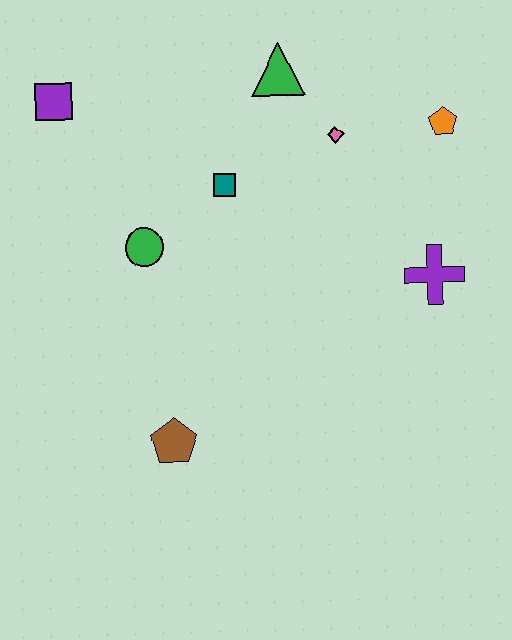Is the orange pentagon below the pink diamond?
No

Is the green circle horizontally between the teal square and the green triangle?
No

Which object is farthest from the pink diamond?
The brown pentagon is farthest from the pink diamond.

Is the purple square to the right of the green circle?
No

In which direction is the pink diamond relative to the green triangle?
The pink diamond is below the green triangle.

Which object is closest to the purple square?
The green circle is closest to the purple square.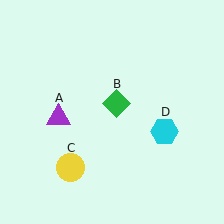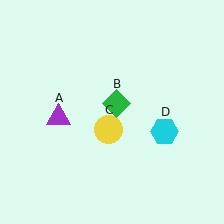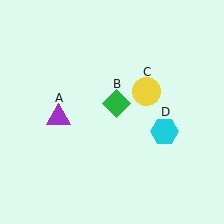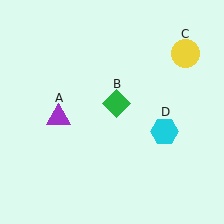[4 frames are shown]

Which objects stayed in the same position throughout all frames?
Purple triangle (object A) and green diamond (object B) and cyan hexagon (object D) remained stationary.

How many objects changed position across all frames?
1 object changed position: yellow circle (object C).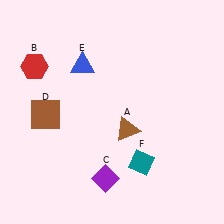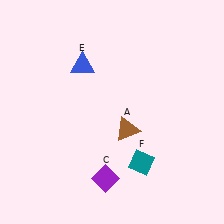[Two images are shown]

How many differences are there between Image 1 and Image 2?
There are 2 differences between the two images.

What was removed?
The red hexagon (B), the brown square (D) were removed in Image 2.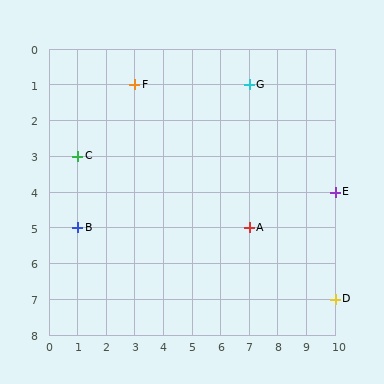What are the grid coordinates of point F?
Point F is at grid coordinates (3, 1).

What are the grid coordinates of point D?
Point D is at grid coordinates (10, 7).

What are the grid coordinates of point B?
Point B is at grid coordinates (1, 5).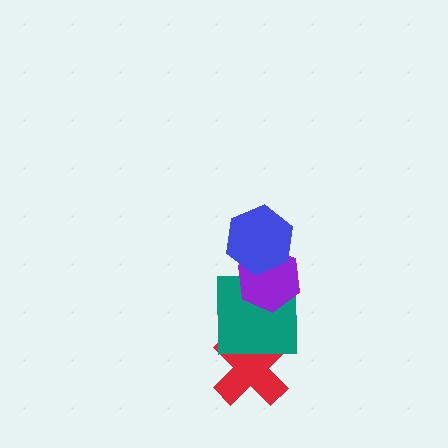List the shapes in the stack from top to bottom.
From top to bottom: the blue hexagon, the purple hexagon, the teal square, the red cross.